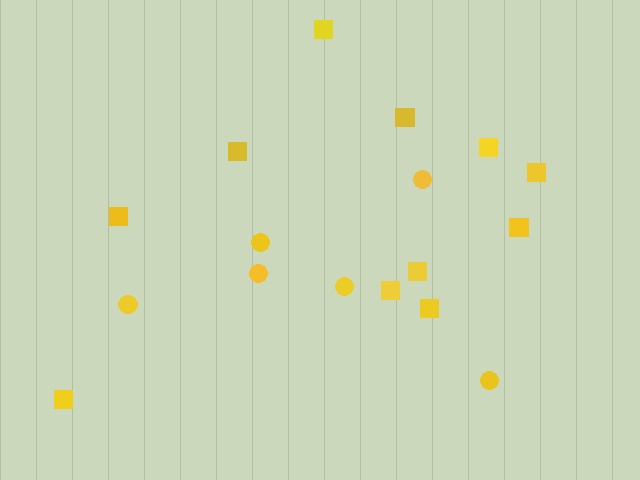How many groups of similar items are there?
There are 2 groups: one group of squares (11) and one group of circles (6).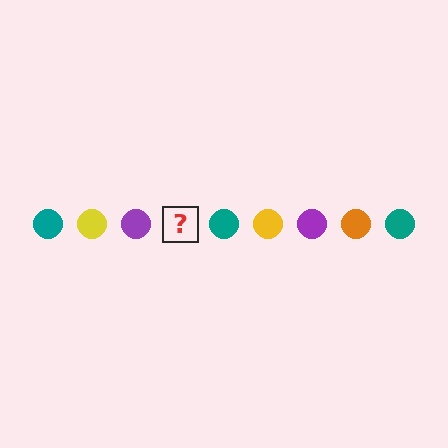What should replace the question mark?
The question mark should be replaced with an orange circle.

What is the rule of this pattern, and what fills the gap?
The rule is that the pattern cycles through teal, yellow, purple, orange circles. The gap should be filled with an orange circle.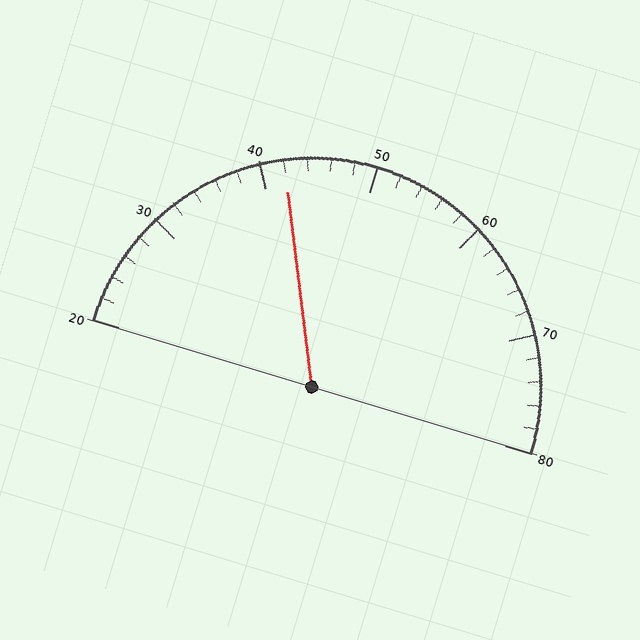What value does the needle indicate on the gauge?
The needle indicates approximately 42.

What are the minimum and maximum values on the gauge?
The gauge ranges from 20 to 80.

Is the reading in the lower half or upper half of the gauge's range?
The reading is in the lower half of the range (20 to 80).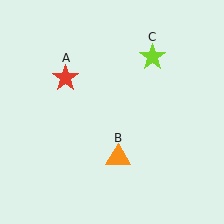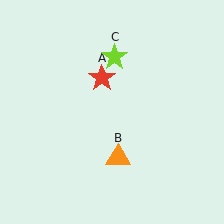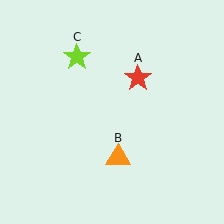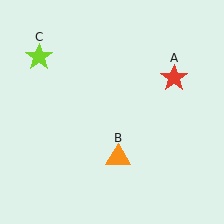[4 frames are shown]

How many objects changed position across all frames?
2 objects changed position: red star (object A), lime star (object C).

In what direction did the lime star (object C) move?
The lime star (object C) moved left.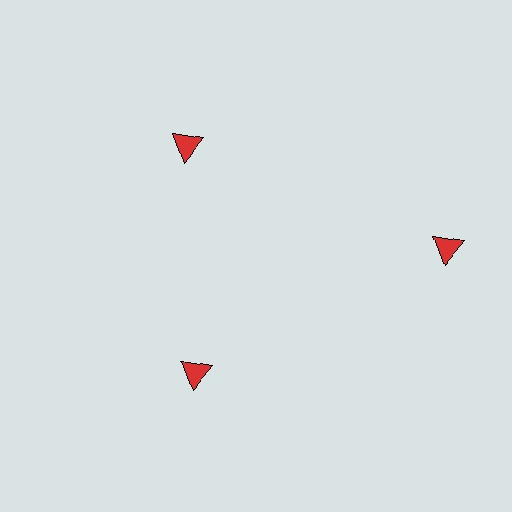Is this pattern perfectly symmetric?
No. The 3 red triangles are arranged in a ring, but one element near the 3 o'clock position is pushed outward from the center, breaking the 3-fold rotational symmetry.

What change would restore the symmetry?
The symmetry would be restored by moving it inward, back onto the ring so that all 3 triangles sit at equal angles and equal distance from the center.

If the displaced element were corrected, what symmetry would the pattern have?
It would have 3-fold rotational symmetry — the pattern would map onto itself every 120 degrees.